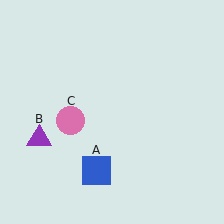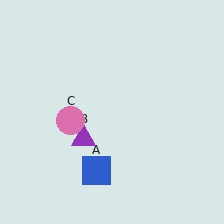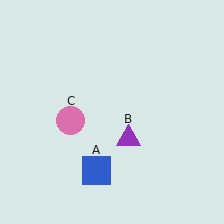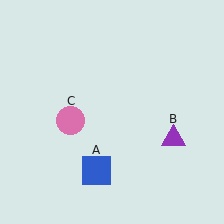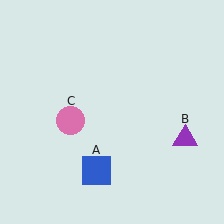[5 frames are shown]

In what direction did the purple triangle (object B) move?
The purple triangle (object B) moved right.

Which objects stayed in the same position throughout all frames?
Blue square (object A) and pink circle (object C) remained stationary.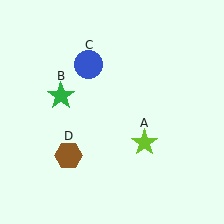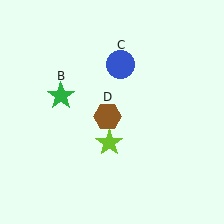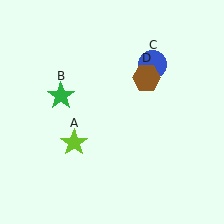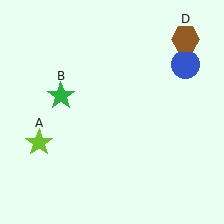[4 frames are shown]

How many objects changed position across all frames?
3 objects changed position: lime star (object A), blue circle (object C), brown hexagon (object D).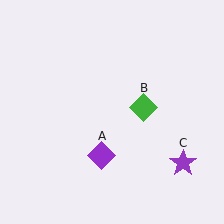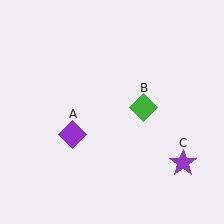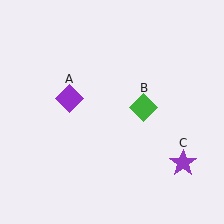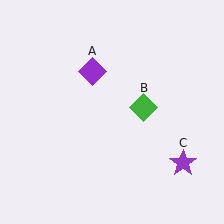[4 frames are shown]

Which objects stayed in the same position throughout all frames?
Green diamond (object B) and purple star (object C) remained stationary.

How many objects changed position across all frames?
1 object changed position: purple diamond (object A).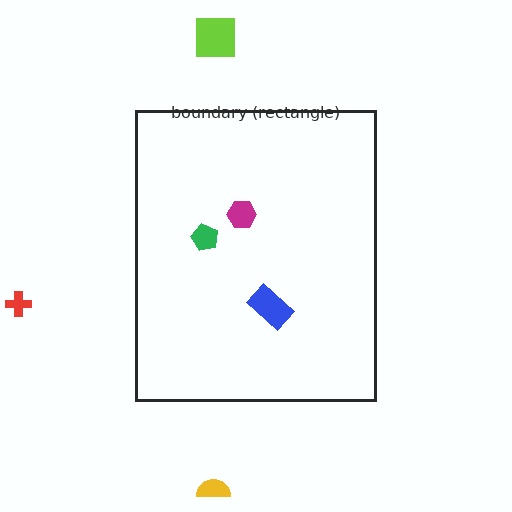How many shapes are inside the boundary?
3 inside, 3 outside.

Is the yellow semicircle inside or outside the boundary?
Outside.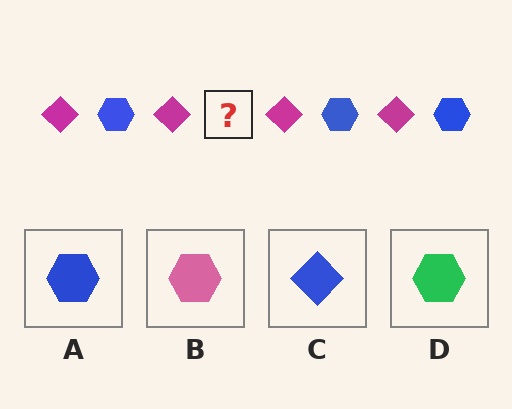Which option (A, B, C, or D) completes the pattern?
A.